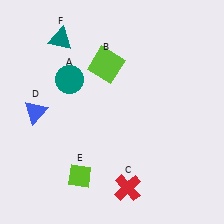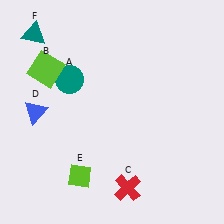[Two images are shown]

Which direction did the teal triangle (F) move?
The teal triangle (F) moved left.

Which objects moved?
The objects that moved are: the lime square (B), the teal triangle (F).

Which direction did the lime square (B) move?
The lime square (B) moved left.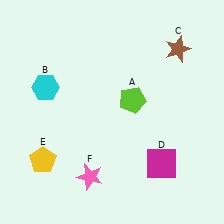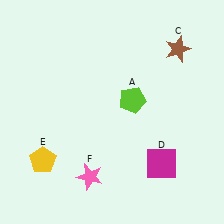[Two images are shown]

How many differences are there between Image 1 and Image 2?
There is 1 difference between the two images.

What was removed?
The cyan hexagon (B) was removed in Image 2.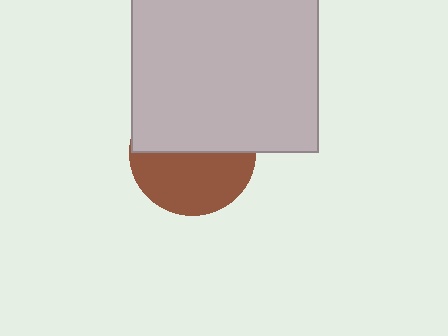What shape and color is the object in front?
The object in front is a light gray square.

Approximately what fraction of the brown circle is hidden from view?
Roughly 50% of the brown circle is hidden behind the light gray square.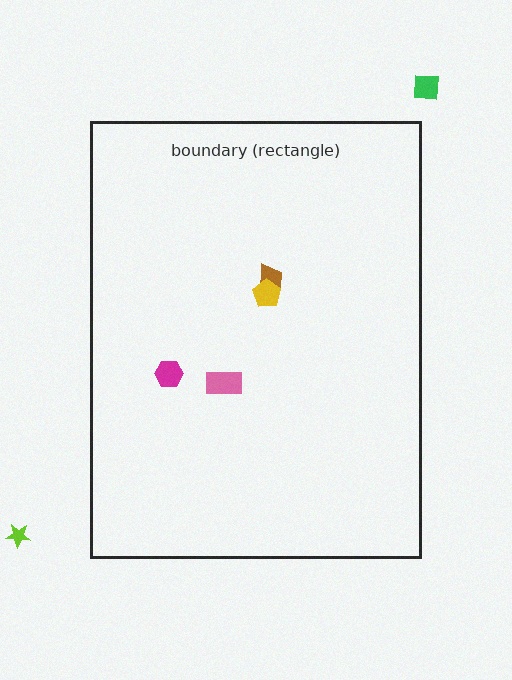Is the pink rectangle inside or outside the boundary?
Inside.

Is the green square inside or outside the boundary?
Outside.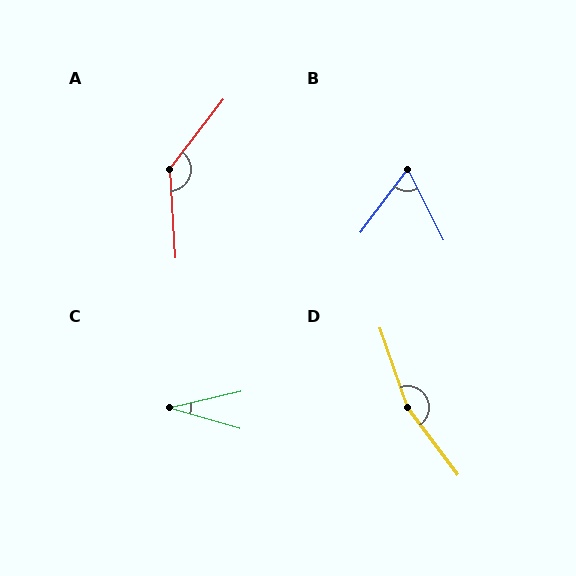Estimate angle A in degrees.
Approximately 139 degrees.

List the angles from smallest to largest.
C (29°), B (64°), A (139°), D (162°).